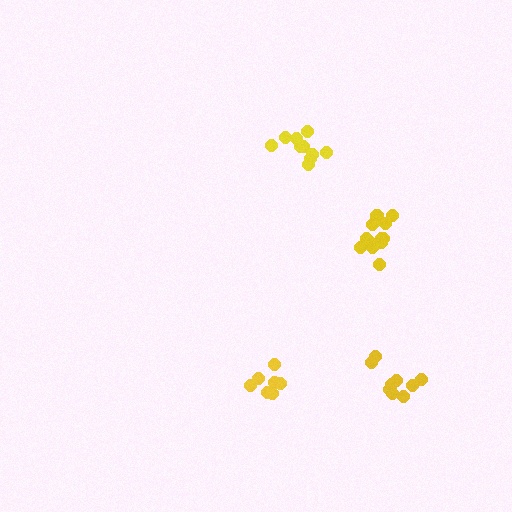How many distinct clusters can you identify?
There are 4 distinct clusters.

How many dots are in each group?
Group 1: 10 dots, Group 2: 12 dots, Group 3: 7 dots, Group 4: 10 dots (39 total).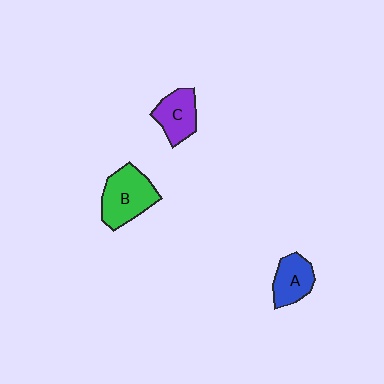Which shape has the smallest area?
Shape A (blue).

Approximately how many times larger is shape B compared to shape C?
Approximately 1.4 times.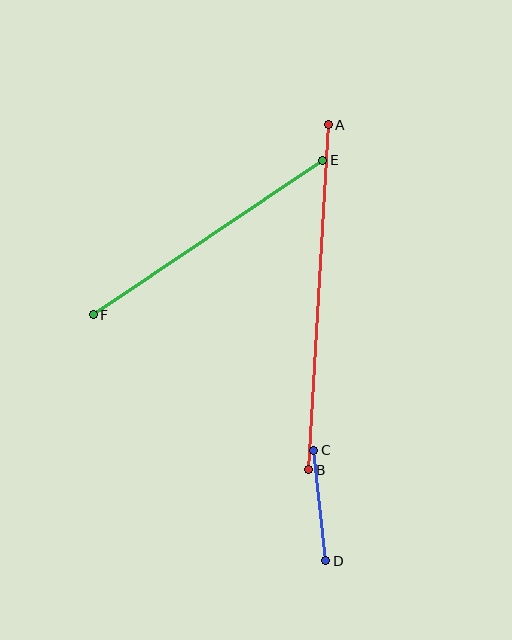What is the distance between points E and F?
The distance is approximately 277 pixels.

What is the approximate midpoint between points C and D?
The midpoint is at approximately (320, 505) pixels.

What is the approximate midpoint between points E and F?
The midpoint is at approximately (208, 237) pixels.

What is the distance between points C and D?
The distance is approximately 111 pixels.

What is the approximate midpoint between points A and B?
The midpoint is at approximately (319, 297) pixels.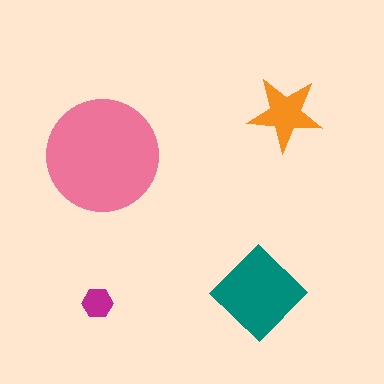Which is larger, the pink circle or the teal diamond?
The pink circle.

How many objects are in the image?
There are 4 objects in the image.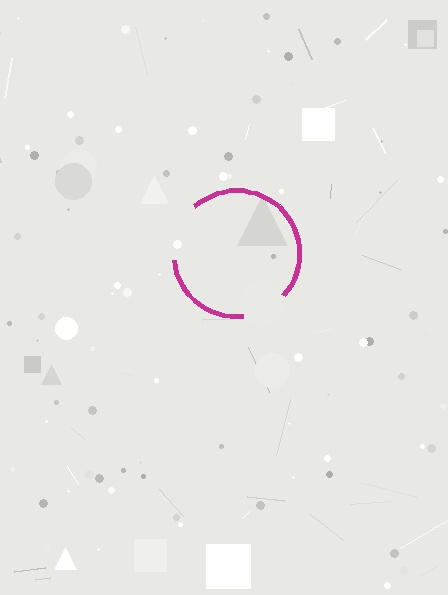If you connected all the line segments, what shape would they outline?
They would outline a circle.